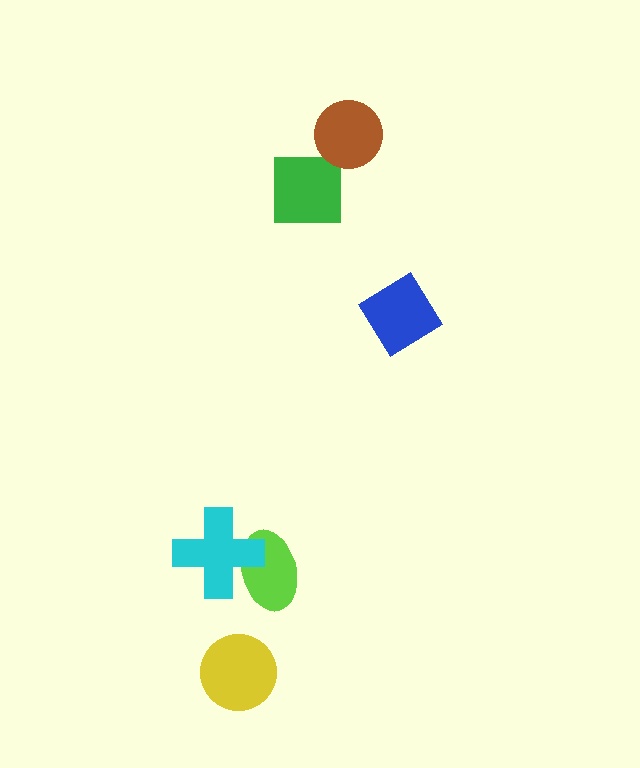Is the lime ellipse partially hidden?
Yes, it is partially covered by another shape.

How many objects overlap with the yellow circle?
0 objects overlap with the yellow circle.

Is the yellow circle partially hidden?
No, no other shape covers it.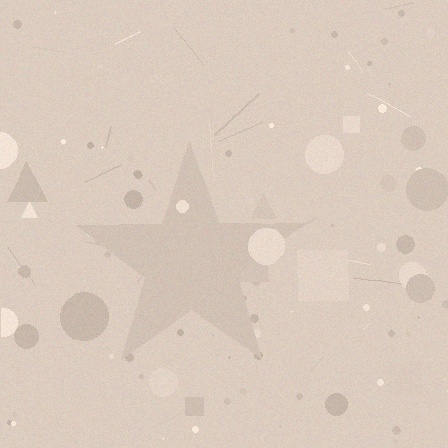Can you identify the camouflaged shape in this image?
The camouflaged shape is a star.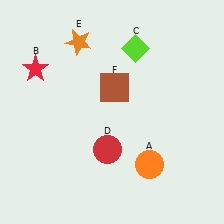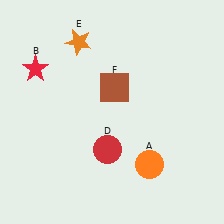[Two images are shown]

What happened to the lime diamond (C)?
The lime diamond (C) was removed in Image 2. It was in the top-right area of Image 1.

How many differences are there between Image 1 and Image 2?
There is 1 difference between the two images.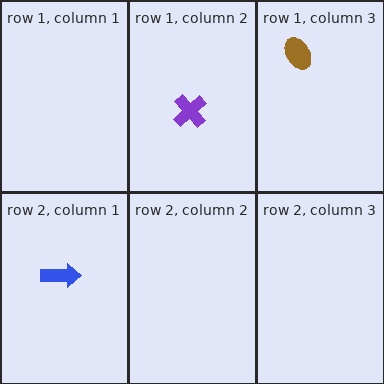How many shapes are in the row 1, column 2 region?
1.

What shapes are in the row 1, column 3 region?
The brown ellipse.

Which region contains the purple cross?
The row 1, column 2 region.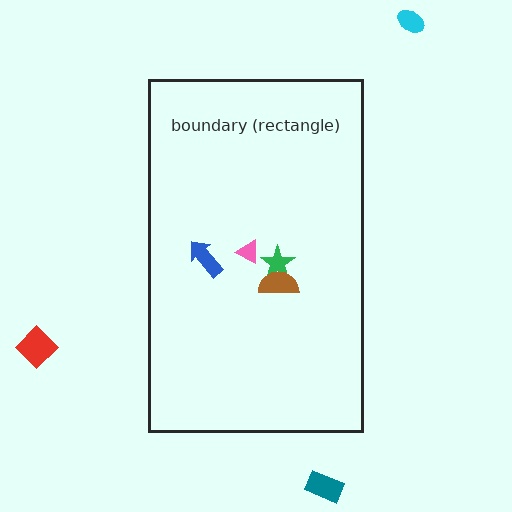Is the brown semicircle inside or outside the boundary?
Inside.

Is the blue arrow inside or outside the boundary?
Inside.